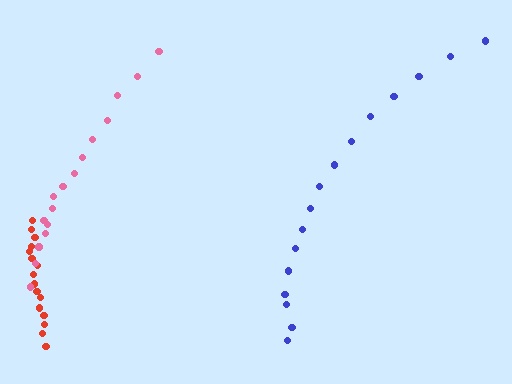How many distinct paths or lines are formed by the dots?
There are 3 distinct paths.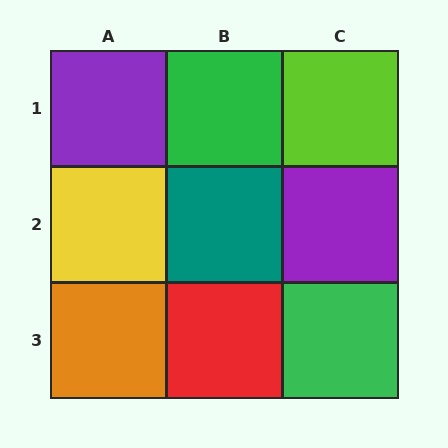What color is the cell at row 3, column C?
Green.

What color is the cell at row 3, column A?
Orange.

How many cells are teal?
1 cell is teal.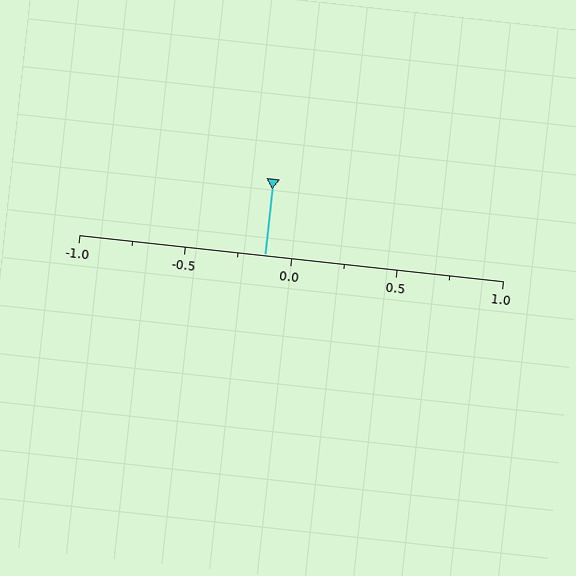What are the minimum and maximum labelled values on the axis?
The axis runs from -1.0 to 1.0.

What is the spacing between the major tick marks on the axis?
The major ticks are spaced 0.5 apart.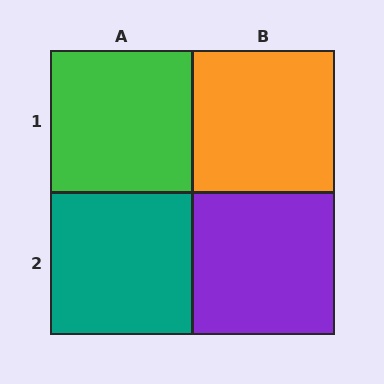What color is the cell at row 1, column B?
Orange.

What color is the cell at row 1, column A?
Green.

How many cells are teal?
1 cell is teal.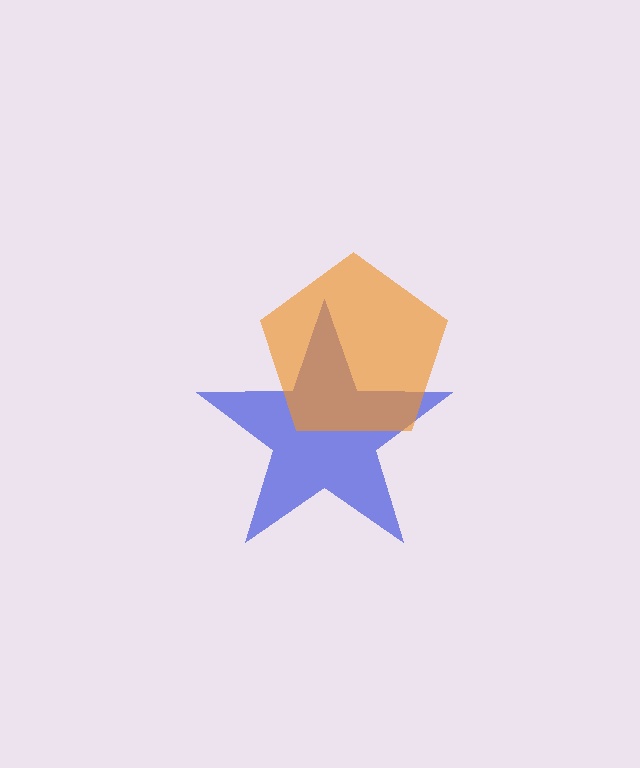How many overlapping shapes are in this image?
There are 2 overlapping shapes in the image.